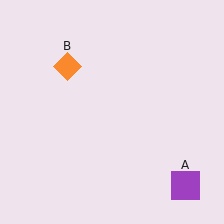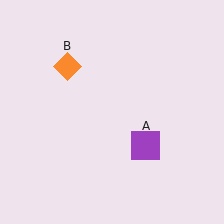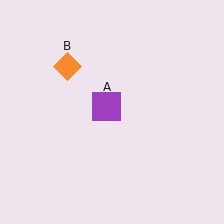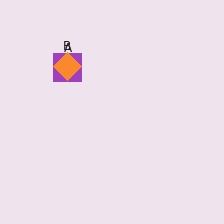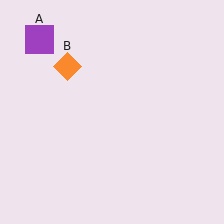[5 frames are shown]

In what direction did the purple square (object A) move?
The purple square (object A) moved up and to the left.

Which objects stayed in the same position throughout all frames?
Orange diamond (object B) remained stationary.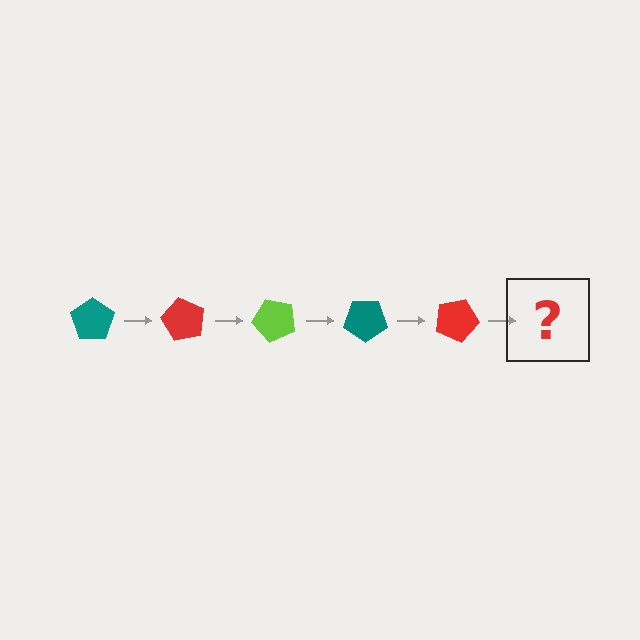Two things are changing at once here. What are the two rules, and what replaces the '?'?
The two rules are that it rotates 60 degrees each step and the color cycles through teal, red, and lime. The '?' should be a lime pentagon, rotated 300 degrees from the start.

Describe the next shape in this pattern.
It should be a lime pentagon, rotated 300 degrees from the start.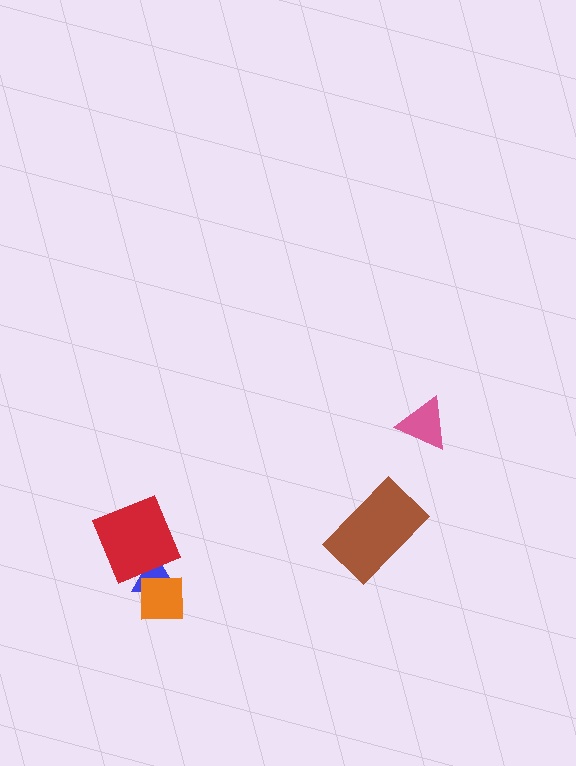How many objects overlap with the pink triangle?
0 objects overlap with the pink triangle.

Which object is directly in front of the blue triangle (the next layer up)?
The orange square is directly in front of the blue triangle.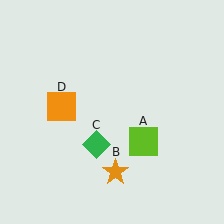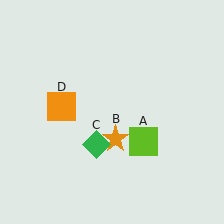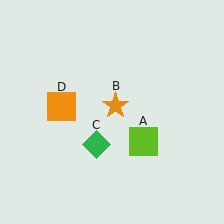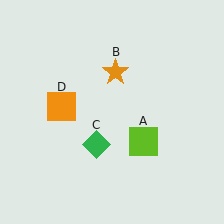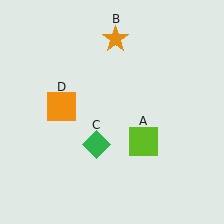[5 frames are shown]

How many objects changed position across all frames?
1 object changed position: orange star (object B).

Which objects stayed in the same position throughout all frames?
Lime square (object A) and green diamond (object C) and orange square (object D) remained stationary.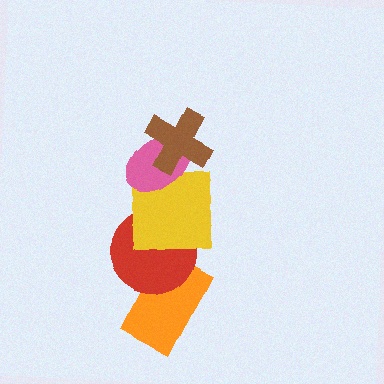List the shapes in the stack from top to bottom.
From top to bottom: the brown cross, the pink ellipse, the yellow square, the red circle, the orange rectangle.